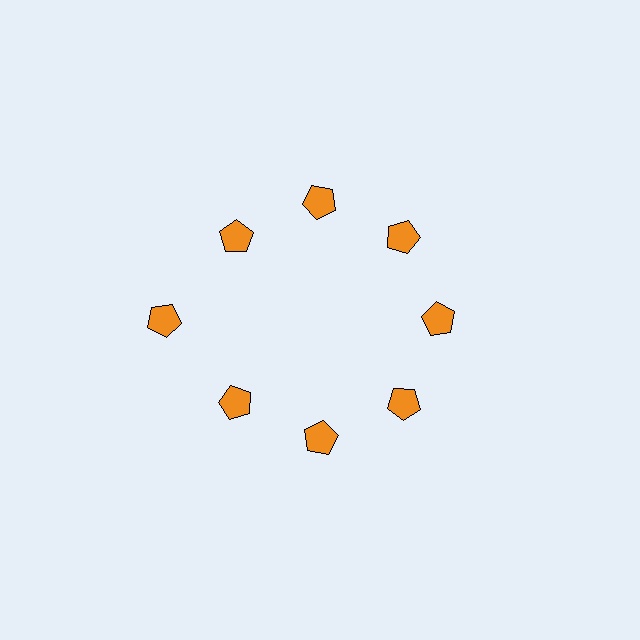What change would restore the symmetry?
The symmetry would be restored by moving it inward, back onto the ring so that all 8 pentagons sit at equal angles and equal distance from the center.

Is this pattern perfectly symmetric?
No. The 8 orange pentagons are arranged in a ring, but one element near the 9 o'clock position is pushed outward from the center, breaking the 8-fold rotational symmetry.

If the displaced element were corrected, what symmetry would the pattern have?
It would have 8-fold rotational symmetry — the pattern would map onto itself every 45 degrees.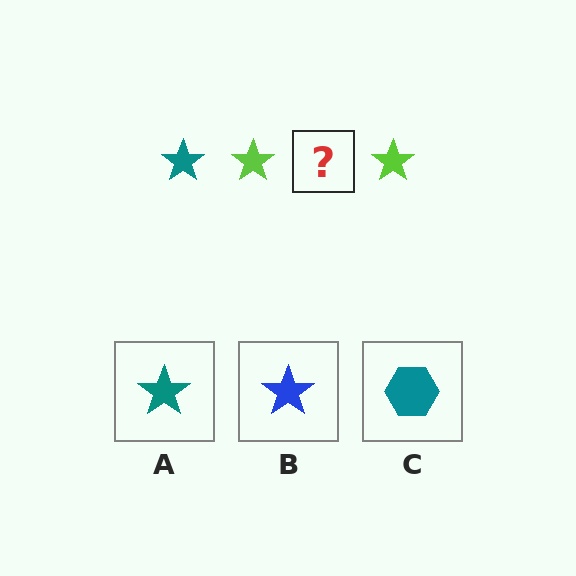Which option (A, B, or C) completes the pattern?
A.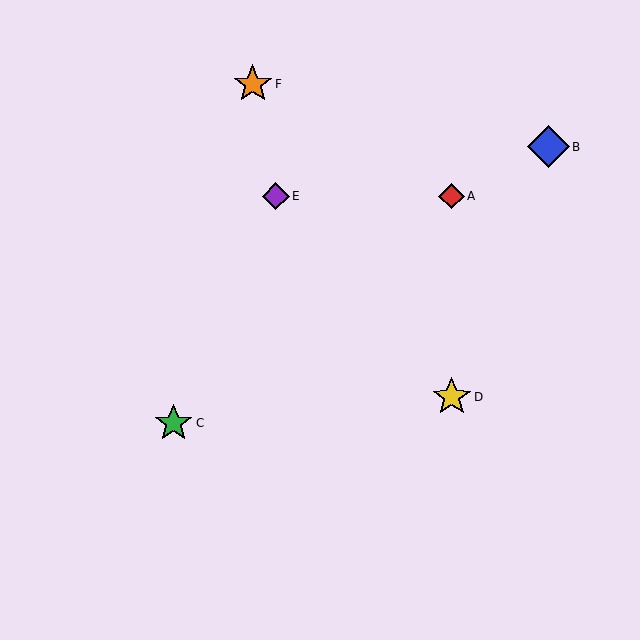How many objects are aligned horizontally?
2 objects (A, E) are aligned horizontally.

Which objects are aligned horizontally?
Objects A, E are aligned horizontally.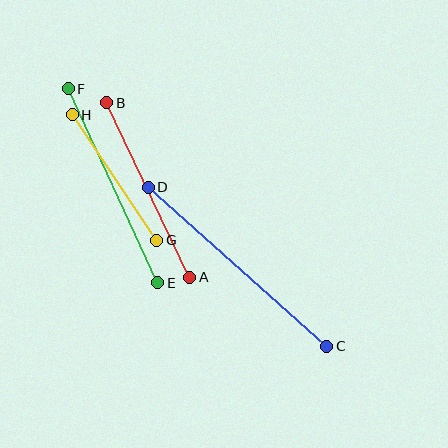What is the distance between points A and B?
The distance is approximately 193 pixels.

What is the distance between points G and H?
The distance is approximately 151 pixels.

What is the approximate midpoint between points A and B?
The midpoint is at approximately (148, 190) pixels.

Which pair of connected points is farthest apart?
Points C and D are farthest apart.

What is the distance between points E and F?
The distance is approximately 214 pixels.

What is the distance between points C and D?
The distance is approximately 239 pixels.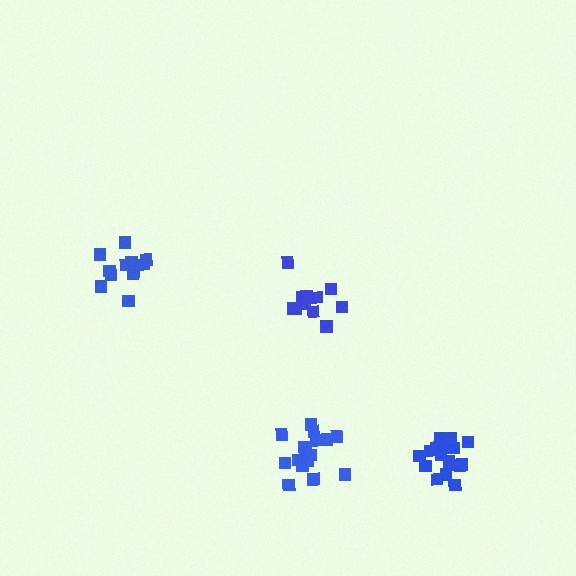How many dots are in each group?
Group 1: 11 dots, Group 2: 17 dots, Group 3: 12 dots, Group 4: 17 dots (57 total).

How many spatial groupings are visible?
There are 4 spatial groupings.